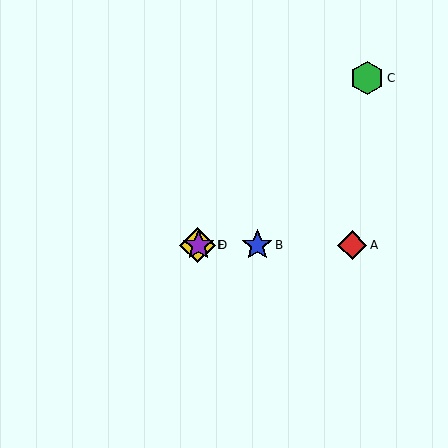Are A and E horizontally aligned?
Yes, both are at y≈245.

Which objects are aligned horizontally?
Objects A, B, D, E are aligned horizontally.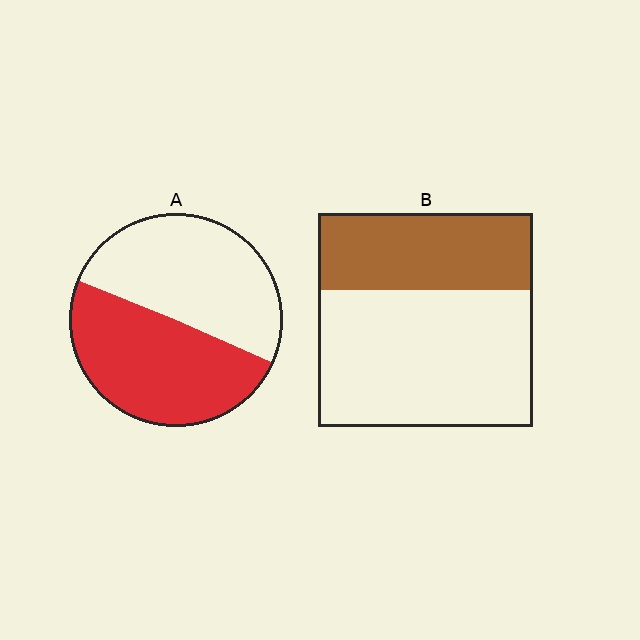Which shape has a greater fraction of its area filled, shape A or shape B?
Shape A.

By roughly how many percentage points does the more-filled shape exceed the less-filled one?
By roughly 15 percentage points (A over B).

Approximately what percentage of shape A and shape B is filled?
A is approximately 50% and B is approximately 35%.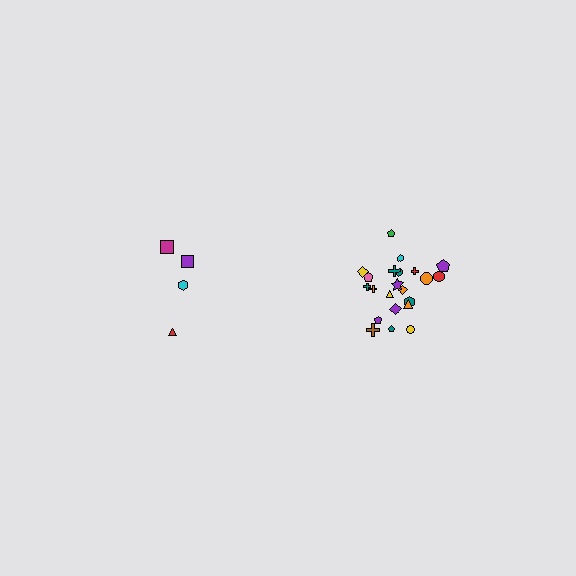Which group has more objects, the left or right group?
The right group.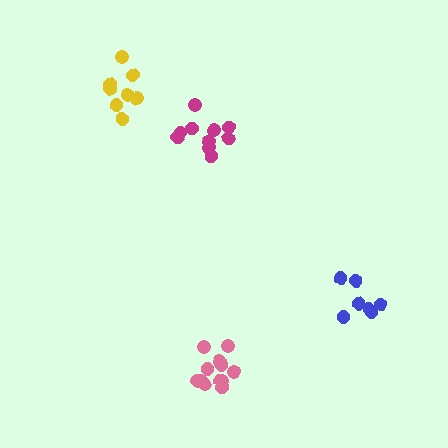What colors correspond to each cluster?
The clusters are colored: pink, magenta, blue, yellow.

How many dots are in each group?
Group 1: 12 dots, Group 2: 10 dots, Group 3: 7 dots, Group 4: 8 dots (37 total).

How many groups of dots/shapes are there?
There are 4 groups.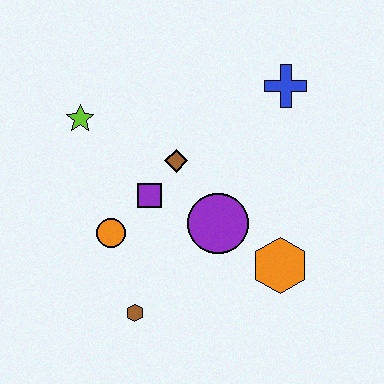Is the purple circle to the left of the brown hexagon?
No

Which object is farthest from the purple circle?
The lime star is farthest from the purple circle.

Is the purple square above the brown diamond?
No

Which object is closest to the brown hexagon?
The orange circle is closest to the brown hexagon.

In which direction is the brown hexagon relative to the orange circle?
The brown hexagon is below the orange circle.